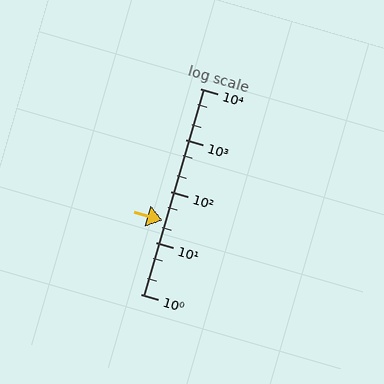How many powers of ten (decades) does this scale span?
The scale spans 4 decades, from 1 to 10000.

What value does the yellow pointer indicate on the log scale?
The pointer indicates approximately 27.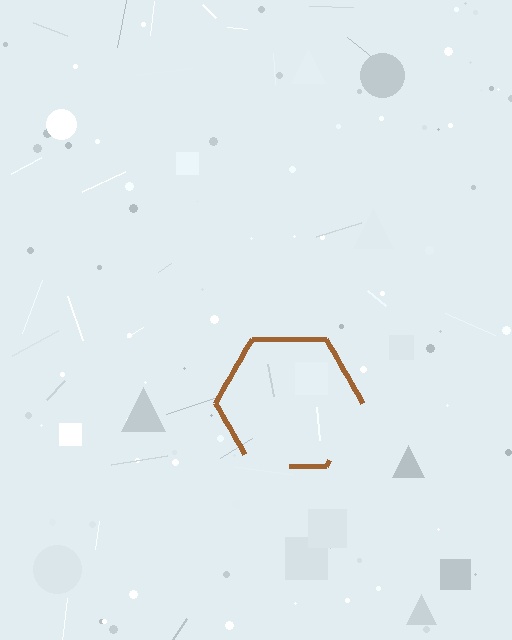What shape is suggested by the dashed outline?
The dashed outline suggests a hexagon.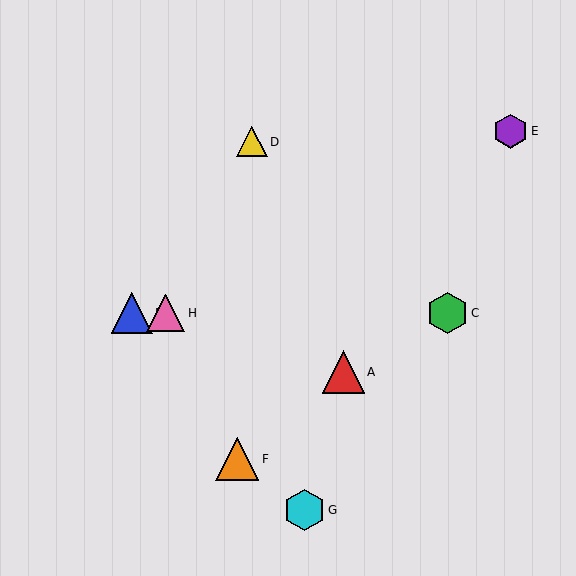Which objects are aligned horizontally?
Objects B, C, H are aligned horizontally.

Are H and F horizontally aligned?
No, H is at y≈313 and F is at y≈459.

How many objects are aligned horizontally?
3 objects (B, C, H) are aligned horizontally.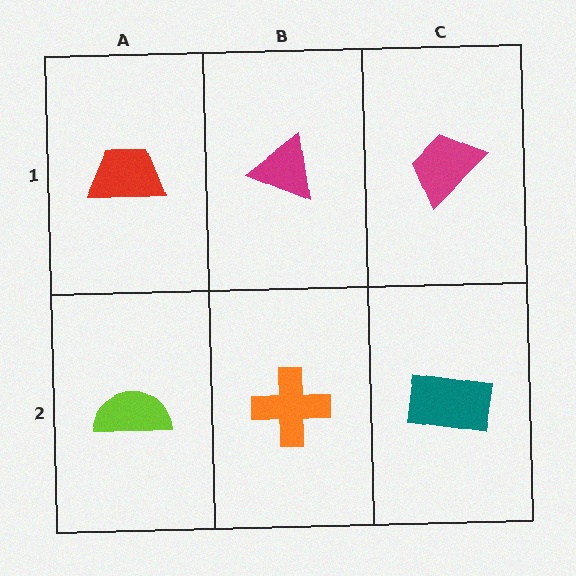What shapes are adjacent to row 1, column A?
A lime semicircle (row 2, column A), a magenta triangle (row 1, column B).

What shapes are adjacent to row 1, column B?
An orange cross (row 2, column B), a red trapezoid (row 1, column A), a magenta trapezoid (row 1, column C).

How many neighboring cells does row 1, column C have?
2.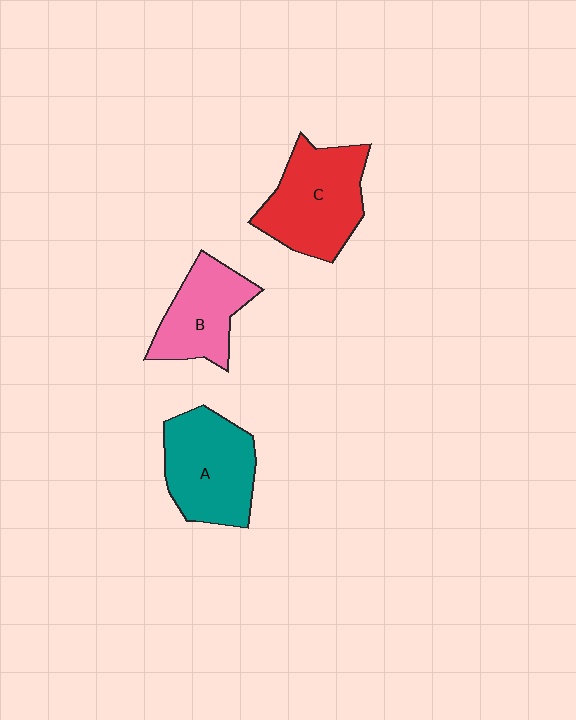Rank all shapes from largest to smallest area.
From largest to smallest: C (red), A (teal), B (pink).